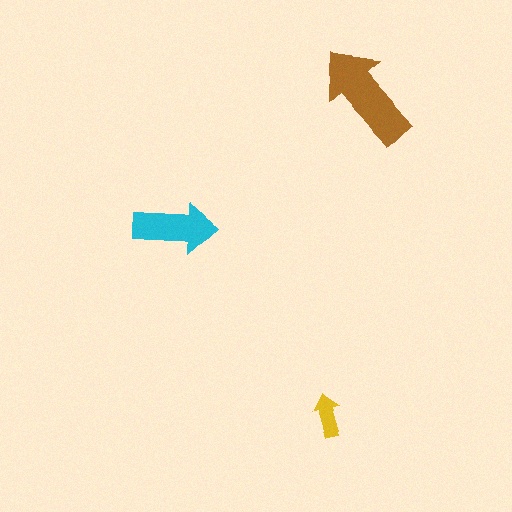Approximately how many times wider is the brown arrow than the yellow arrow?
About 2.5 times wider.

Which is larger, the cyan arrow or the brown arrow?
The brown one.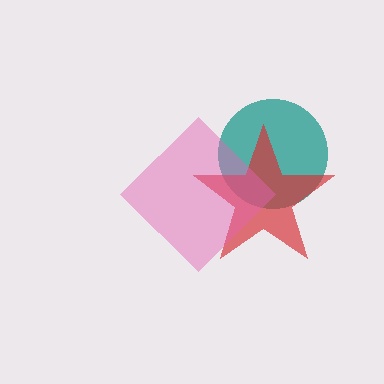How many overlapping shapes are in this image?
There are 3 overlapping shapes in the image.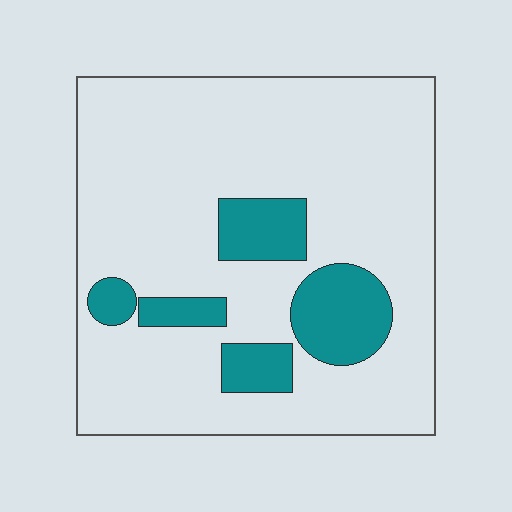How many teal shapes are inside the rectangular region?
5.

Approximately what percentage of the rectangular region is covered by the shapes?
Approximately 15%.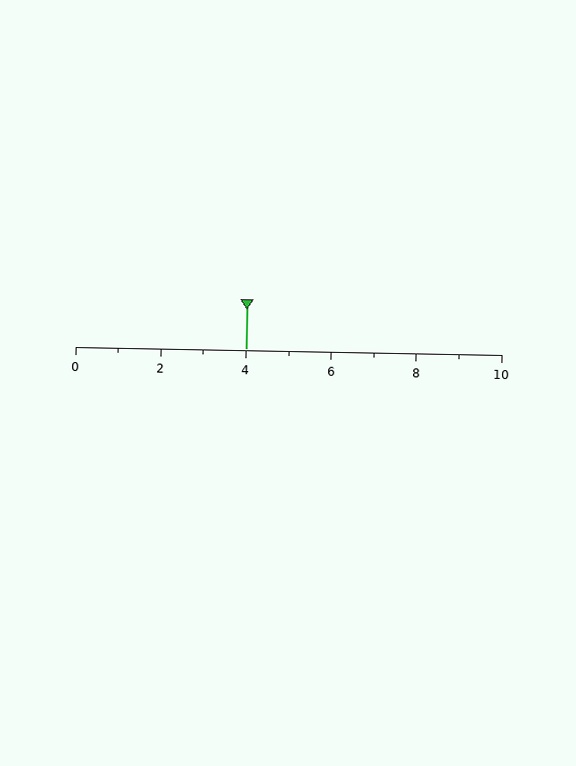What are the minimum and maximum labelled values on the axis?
The axis runs from 0 to 10.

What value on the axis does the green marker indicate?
The marker indicates approximately 4.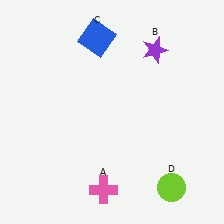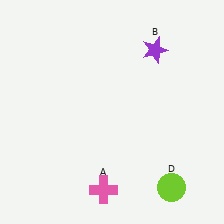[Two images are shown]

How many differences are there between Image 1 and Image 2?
There is 1 difference between the two images.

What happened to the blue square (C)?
The blue square (C) was removed in Image 2. It was in the top-left area of Image 1.